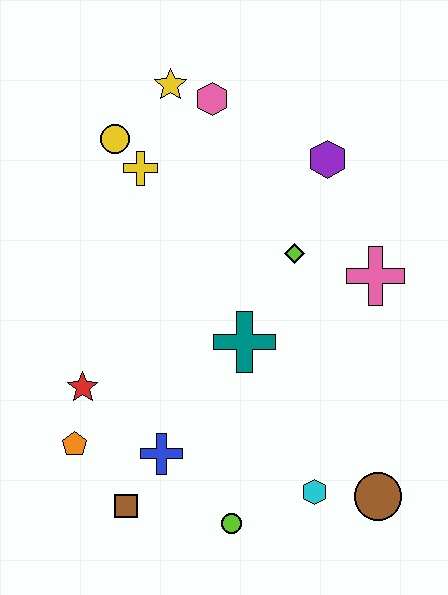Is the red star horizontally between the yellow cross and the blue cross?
No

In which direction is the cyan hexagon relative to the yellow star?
The cyan hexagon is below the yellow star.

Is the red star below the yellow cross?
Yes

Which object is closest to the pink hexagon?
The yellow star is closest to the pink hexagon.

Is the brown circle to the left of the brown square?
No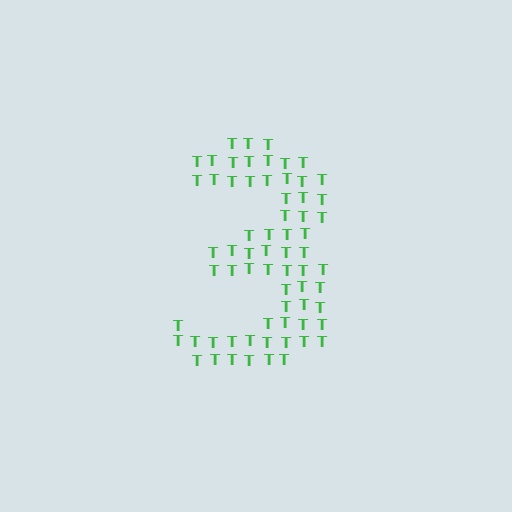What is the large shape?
The large shape is the digit 3.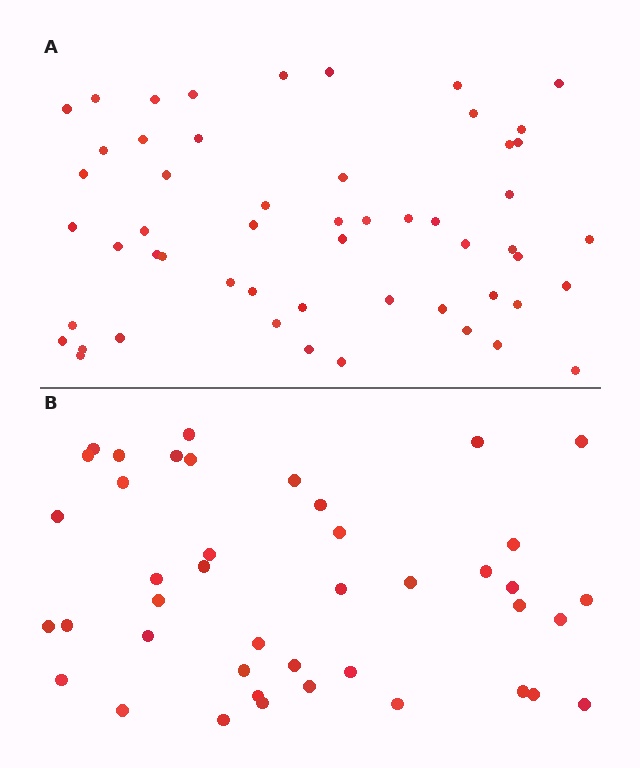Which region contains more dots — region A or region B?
Region A (the top region) has more dots.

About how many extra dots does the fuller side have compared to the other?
Region A has roughly 12 or so more dots than region B.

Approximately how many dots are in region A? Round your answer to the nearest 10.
About 50 dots. (The exact count is 54, which rounds to 50.)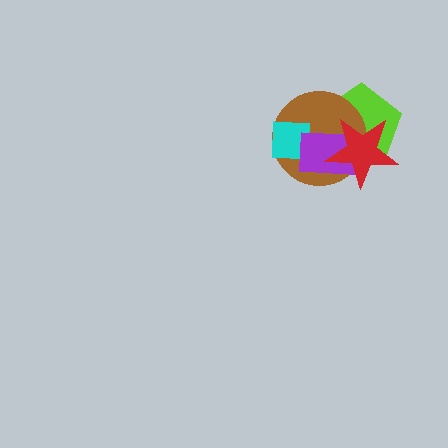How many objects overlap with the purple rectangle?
4 objects overlap with the purple rectangle.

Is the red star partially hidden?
No, no other shape covers it.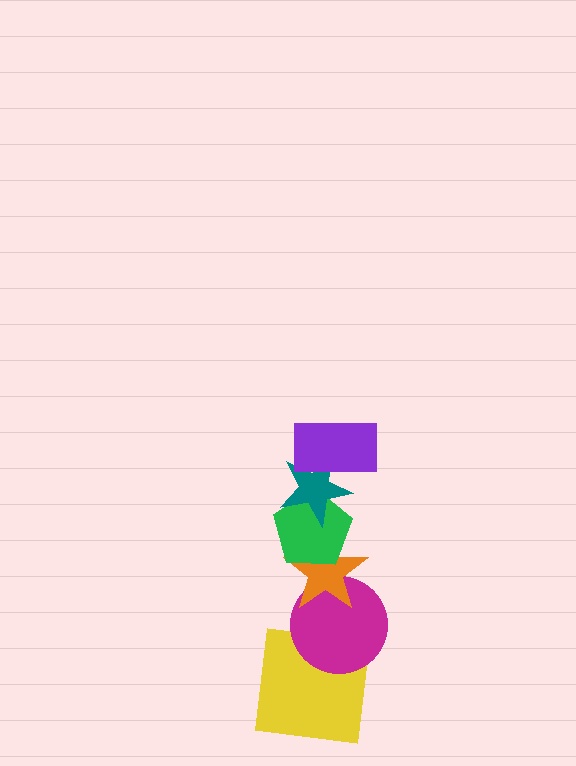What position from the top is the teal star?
The teal star is 2nd from the top.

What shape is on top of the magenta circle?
The orange star is on top of the magenta circle.